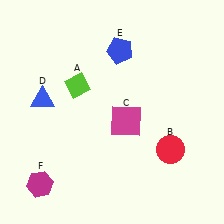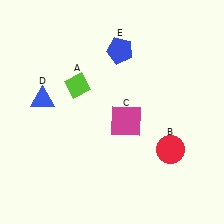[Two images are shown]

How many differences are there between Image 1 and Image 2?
There is 1 difference between the two images.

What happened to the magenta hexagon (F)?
The magenta hexagon (F) was removed in Image 2. It was in the bottom-left area of Image 1.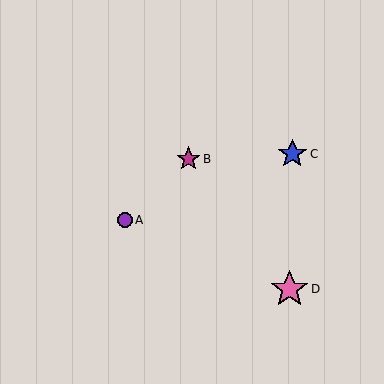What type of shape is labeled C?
Shape C is a blue star.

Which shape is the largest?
The pink star (labeled D) is the largest.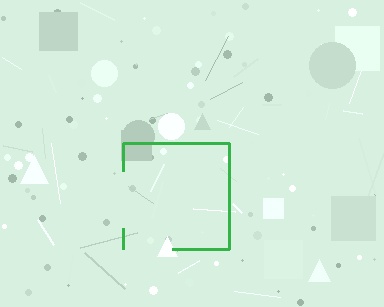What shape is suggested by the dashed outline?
The dashed outline suggests a square.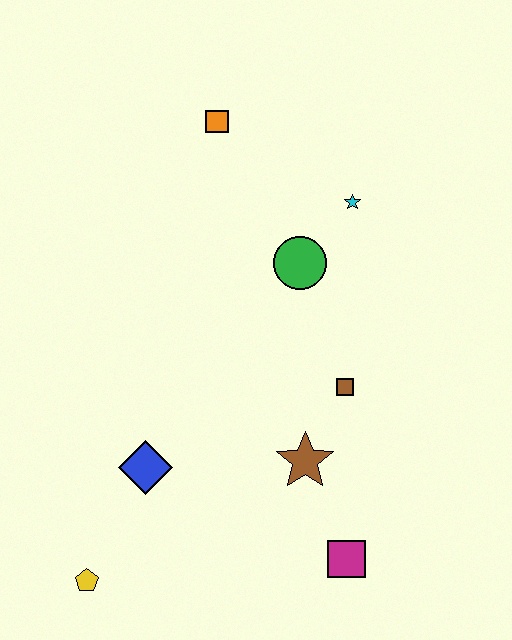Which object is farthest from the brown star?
The orange square is farthest from the brown star.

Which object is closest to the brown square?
The brown star is closest to the brown square.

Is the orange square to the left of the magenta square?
Yes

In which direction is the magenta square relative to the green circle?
The magenta square is below the green circle.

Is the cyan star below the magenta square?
No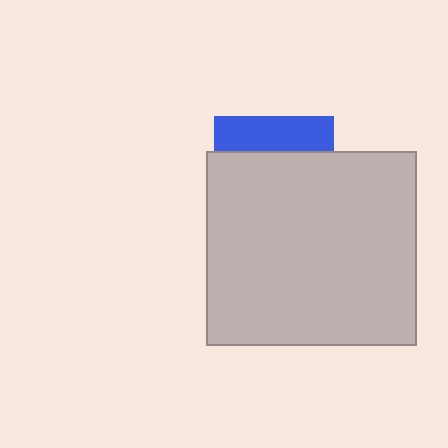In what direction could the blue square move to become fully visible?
The blue square could move up. That would shift it out from behind the light gray rectangle entirely.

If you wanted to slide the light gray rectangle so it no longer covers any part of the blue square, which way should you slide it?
Slide it down — that is the most direct way to separate the two shapes.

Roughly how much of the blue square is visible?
A small part of it is visible (roughly 30%).